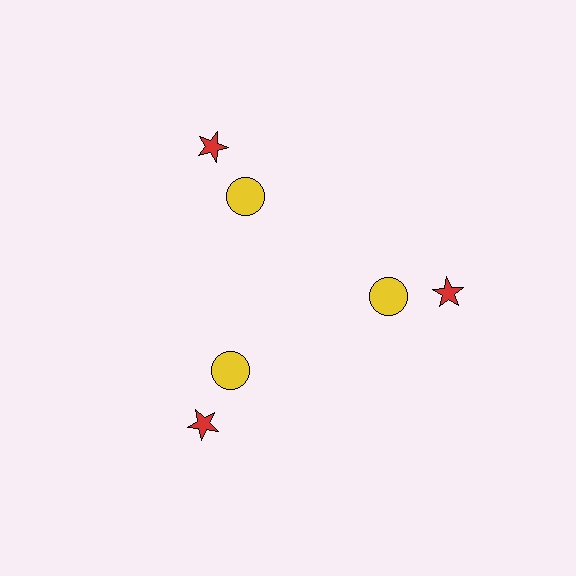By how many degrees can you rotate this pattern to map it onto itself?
The pattern maps onto itself every 120 degrees of rotation.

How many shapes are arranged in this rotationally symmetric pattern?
There are 6 shapes, arranged in 3 groups of 2.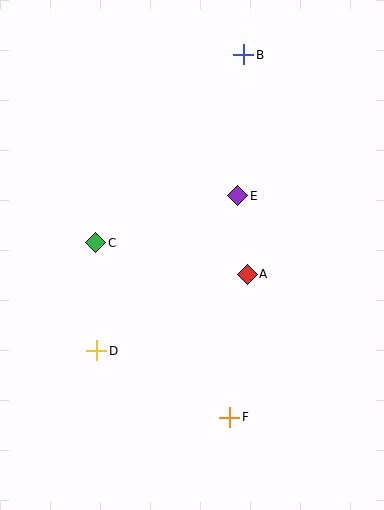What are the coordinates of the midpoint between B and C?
The midpoint between B and C is at (170, 149).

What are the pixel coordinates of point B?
Point B is at (244, 55).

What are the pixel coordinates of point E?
Point E is at (238, 196).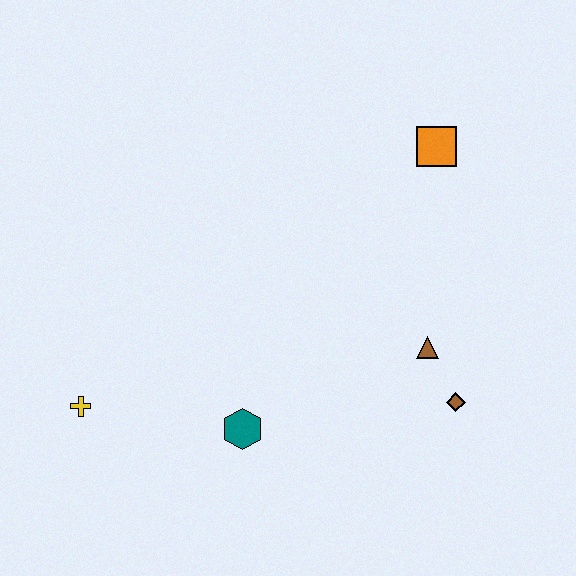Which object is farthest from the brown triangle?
The yellow cross is farthest from the brown triangle.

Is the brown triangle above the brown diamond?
Yes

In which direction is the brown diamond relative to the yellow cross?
The brown diamond is to the right of the yellow cross.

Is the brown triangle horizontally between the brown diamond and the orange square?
No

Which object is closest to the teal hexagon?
The yellow cross is closest to the teal hexagon.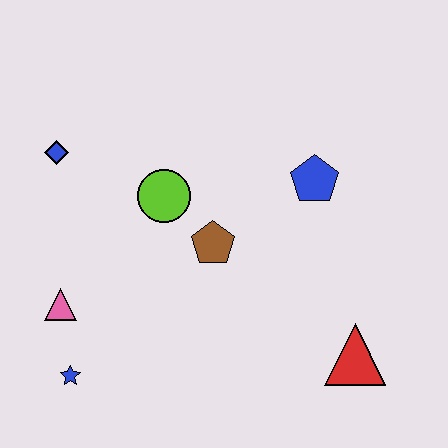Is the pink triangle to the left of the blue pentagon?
Yes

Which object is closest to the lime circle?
The brown pentagon is closest to the lime circle.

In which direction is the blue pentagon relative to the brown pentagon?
The blue pentagon is to the right of the brown pentagon.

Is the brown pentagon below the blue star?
No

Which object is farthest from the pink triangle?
The red triangle is farthest from the pink triangle.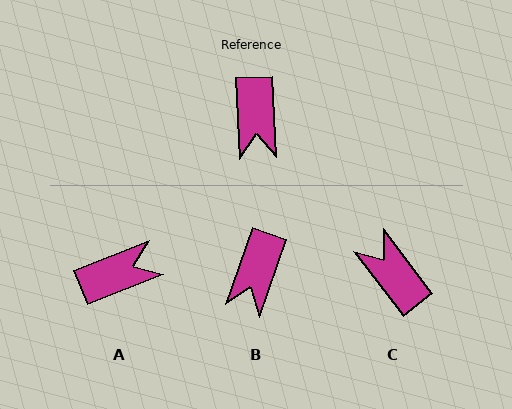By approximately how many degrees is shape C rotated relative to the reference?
Approximately 145 degrees clockwise.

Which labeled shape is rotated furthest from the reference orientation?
C, about 145 degrees away.